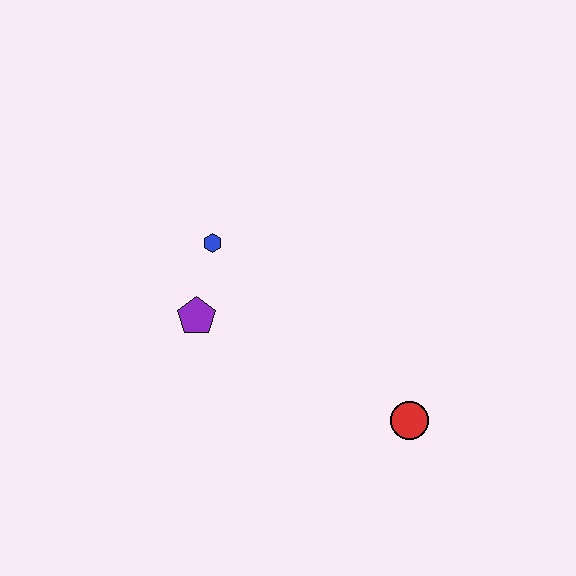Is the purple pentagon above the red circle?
Yes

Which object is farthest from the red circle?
The blue hexagon is farthest from the red circle.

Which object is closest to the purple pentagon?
The blue hexagon is closest to the purple pentagon.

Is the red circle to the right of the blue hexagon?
Yes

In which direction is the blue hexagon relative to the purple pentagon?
The blue hexagon is above the purple pentagon.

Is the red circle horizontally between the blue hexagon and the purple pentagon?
No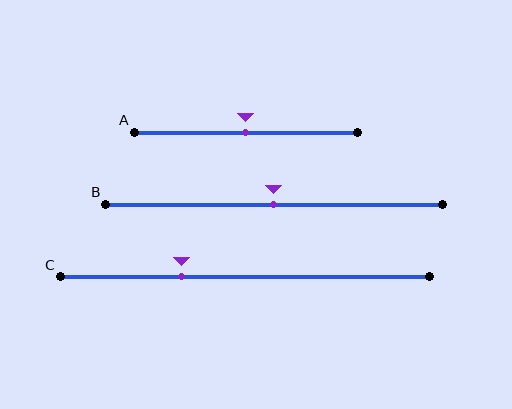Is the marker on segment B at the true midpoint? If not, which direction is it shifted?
Yes, the marker on segment B is at the true midpoint.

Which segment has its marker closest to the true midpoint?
Segment A has its marker closest to the true midpoint.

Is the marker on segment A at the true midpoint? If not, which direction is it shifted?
Yes, the marker on segment A is at the true midpoint.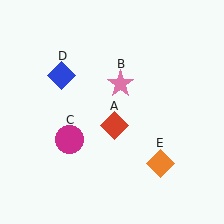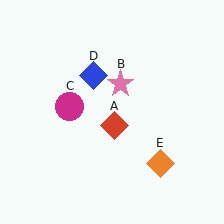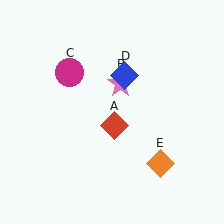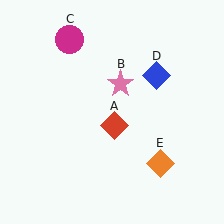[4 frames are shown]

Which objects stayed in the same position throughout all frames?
Red diamond (object A) and pink star (object B) and orange diamond (object E) remained stationary.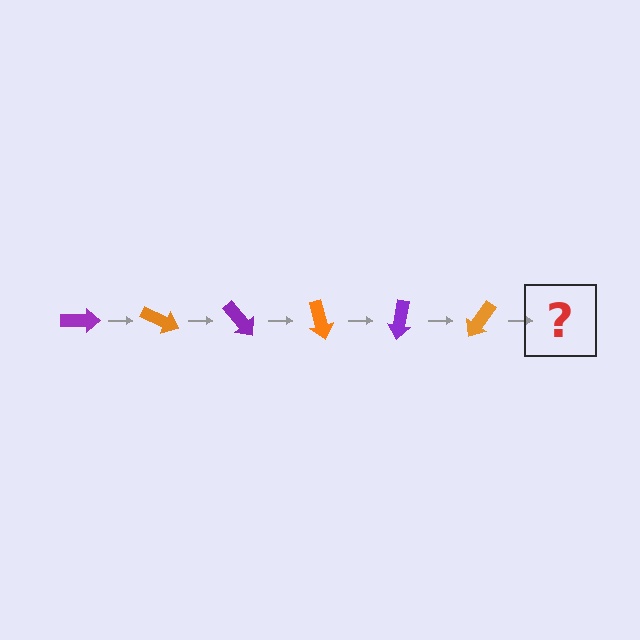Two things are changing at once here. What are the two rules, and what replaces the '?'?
The two rules are that it rotates 25 degrees each step and the color cycles through purple and orange. The '?' should be a purple arrow, rotated 150 degrees from the start.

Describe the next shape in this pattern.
It should be a purple arrow, rotated 150 degrees from the start.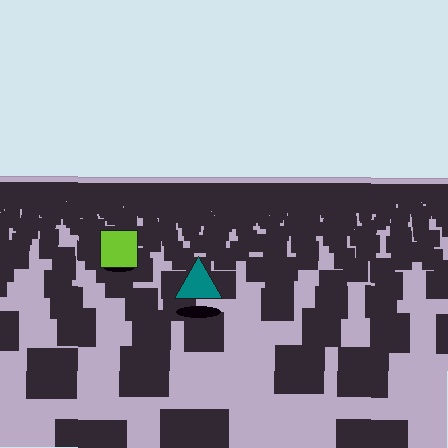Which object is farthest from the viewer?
The lime square is farthest from the viewer. It appears smaller and the ground texture around it is denser.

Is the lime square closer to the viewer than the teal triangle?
No. The teal triangle is closer — you can tell from the texture gradient: the ground texture is coarser near it.